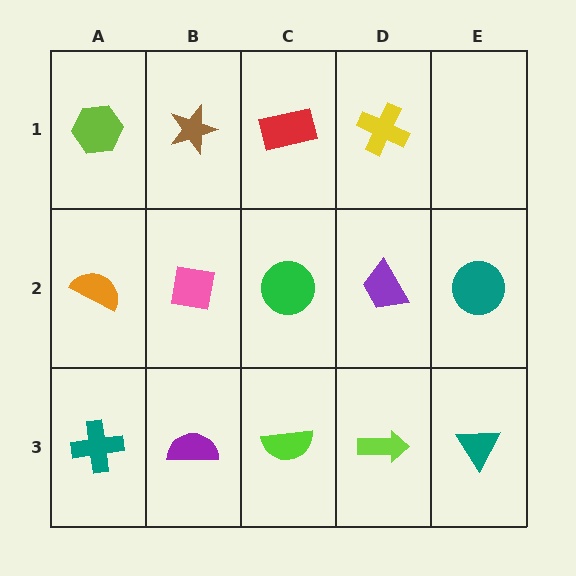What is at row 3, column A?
A teal cross.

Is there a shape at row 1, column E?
No, that cell is empty.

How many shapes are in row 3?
5 shapes.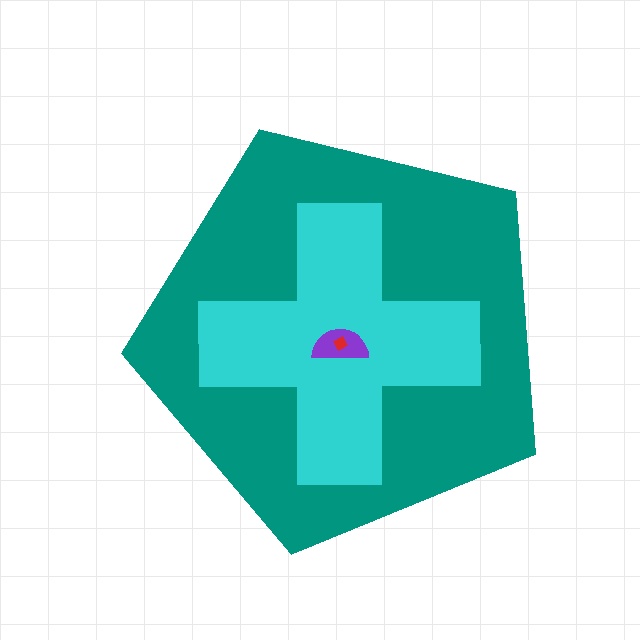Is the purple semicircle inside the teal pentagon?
Yes.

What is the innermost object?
The red diamond.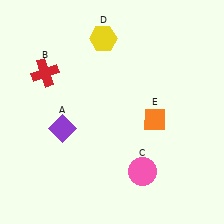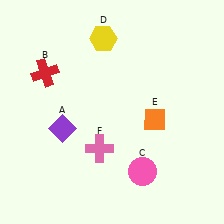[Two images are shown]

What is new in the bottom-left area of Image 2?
A pink cross (F) was added in the bottom-left area of Image 2.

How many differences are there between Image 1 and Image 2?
There is 1 difference between the two images.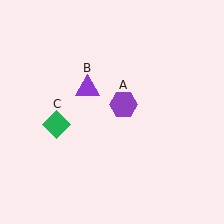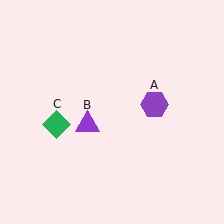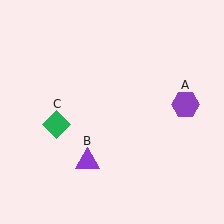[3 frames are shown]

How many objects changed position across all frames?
2 objects changed position: purple hexagon (object A), purple triangle (object B).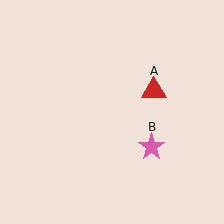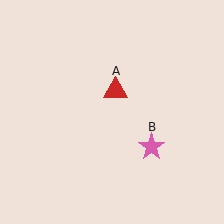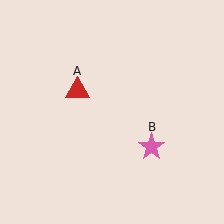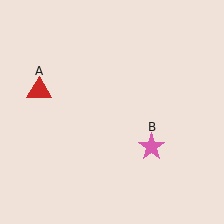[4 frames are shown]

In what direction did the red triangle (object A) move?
The red triangle (object A) moved left.